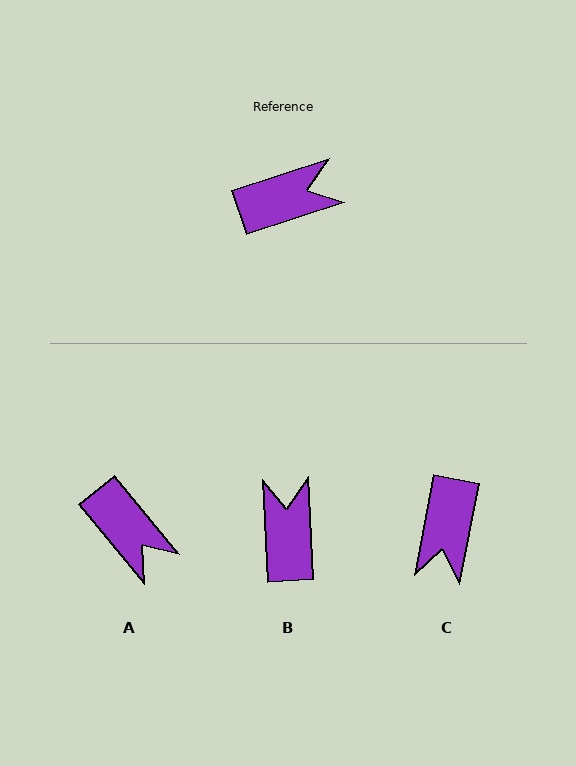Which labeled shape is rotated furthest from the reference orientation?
C, about 119 degrees away.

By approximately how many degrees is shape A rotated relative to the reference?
Approximately 69 degrees clockwise.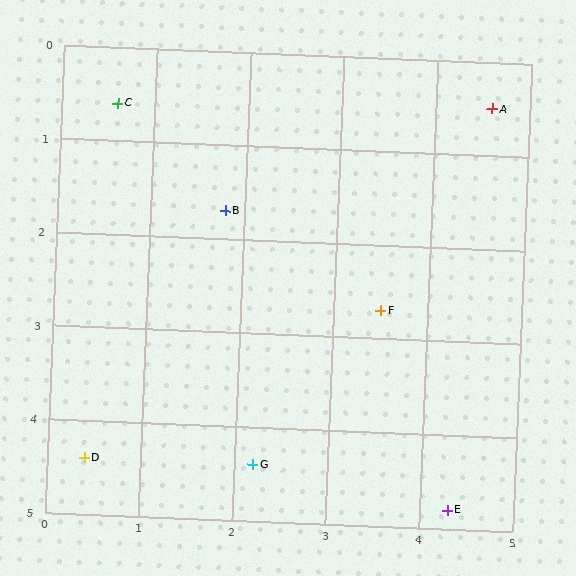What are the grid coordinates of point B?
Point B is at approximately (1.8, 1.7).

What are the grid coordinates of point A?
Point A is at approximately (4.6, 0.5).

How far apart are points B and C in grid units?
Points B and C are about 1.6 grid units apart.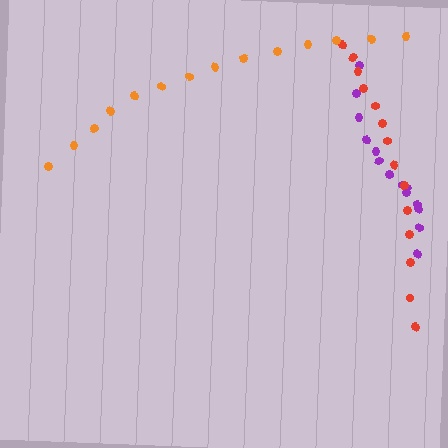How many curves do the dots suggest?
There are 3 distinct paths.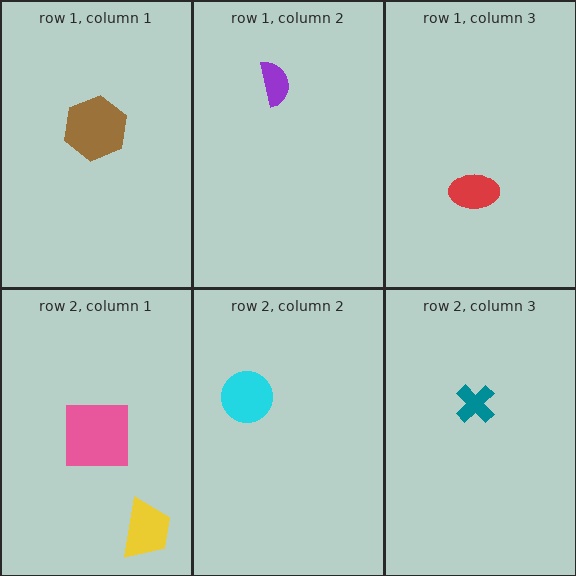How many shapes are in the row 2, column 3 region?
1.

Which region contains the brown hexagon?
The row 1, column 1 region.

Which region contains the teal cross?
The row 2, column 3 region.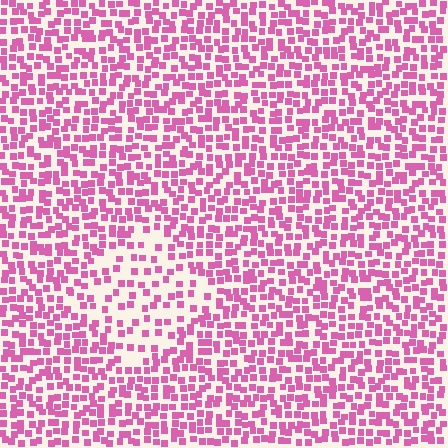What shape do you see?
I see a diamond.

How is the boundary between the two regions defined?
The boundary is defined by a change in element density (approximately 2.0x ratio). All elements are the same color, size, and shape.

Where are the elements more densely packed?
The elements are more densely packed outside the diamond boundary.